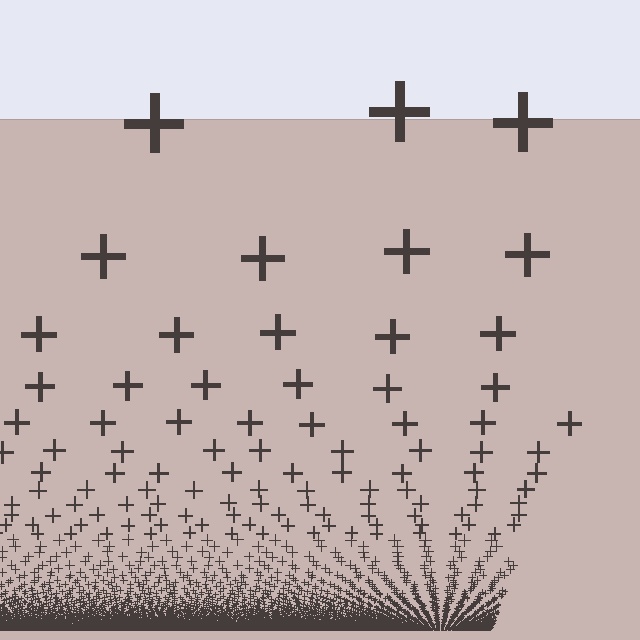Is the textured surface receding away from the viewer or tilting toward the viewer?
The surface appears to tilt toward the viewer. Texture elements get larger and sparser toward the top.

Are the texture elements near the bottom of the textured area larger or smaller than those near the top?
Smaller. The gradient is inverted — elements near the bottom are smaller and denser.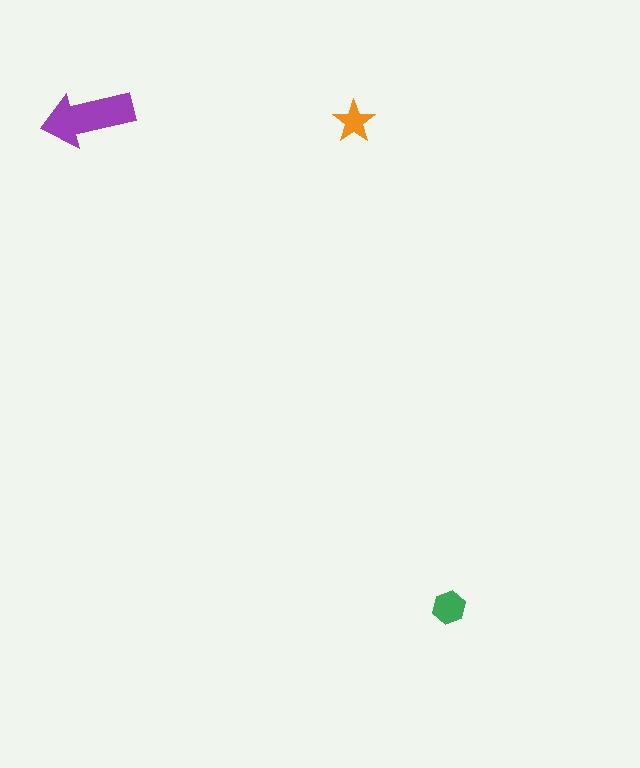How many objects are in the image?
There are 3 objects in the image.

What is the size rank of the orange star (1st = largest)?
3rd.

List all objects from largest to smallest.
The purple arrow, the green hexagon, the orange star.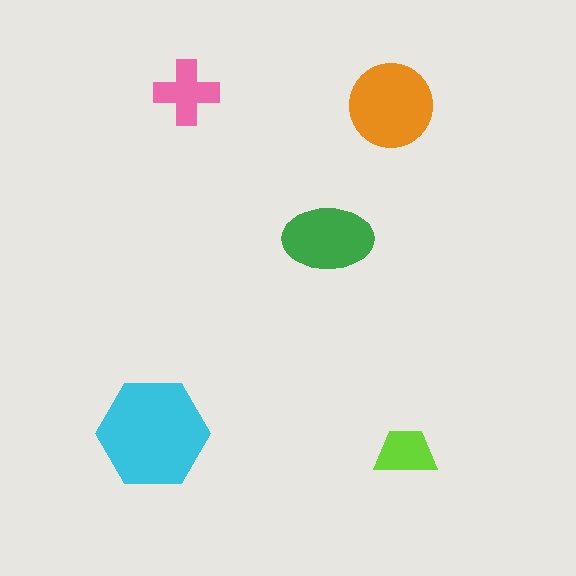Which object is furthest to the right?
The lime trapezoid is rightmost.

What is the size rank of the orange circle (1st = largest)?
2nd.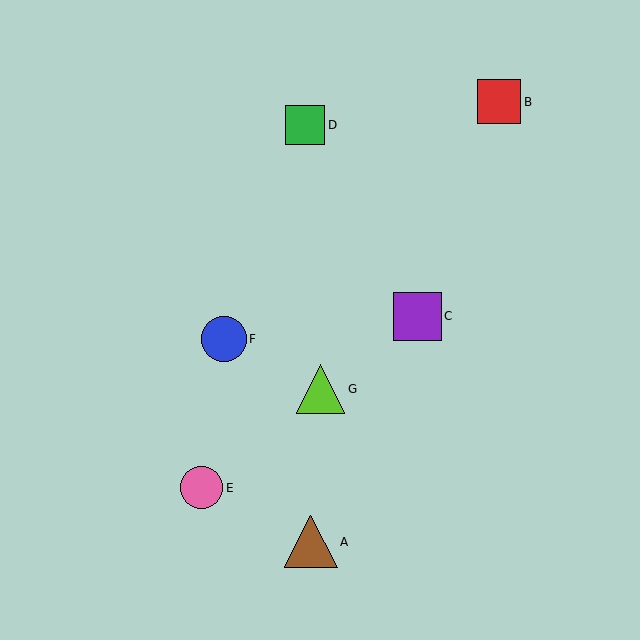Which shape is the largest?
The brown triangle (labeled A) is the largest.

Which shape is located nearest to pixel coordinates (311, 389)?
The lime triangle (labeled G) at (321, 389) is nearest to that location.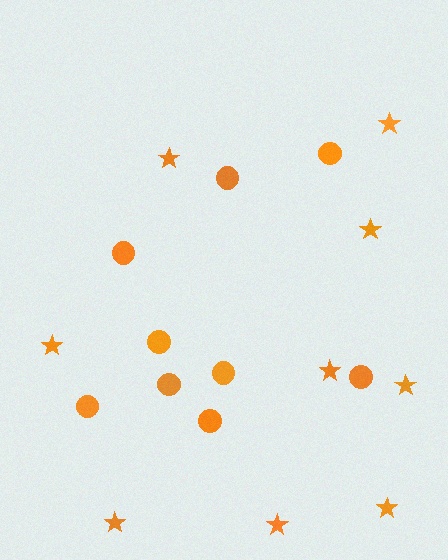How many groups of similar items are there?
There are 2 groups: one group of stars (9) and one group of circles (9).